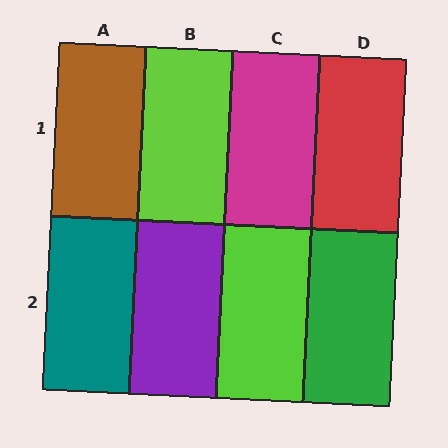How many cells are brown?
1 cell is brown.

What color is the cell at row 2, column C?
Lime.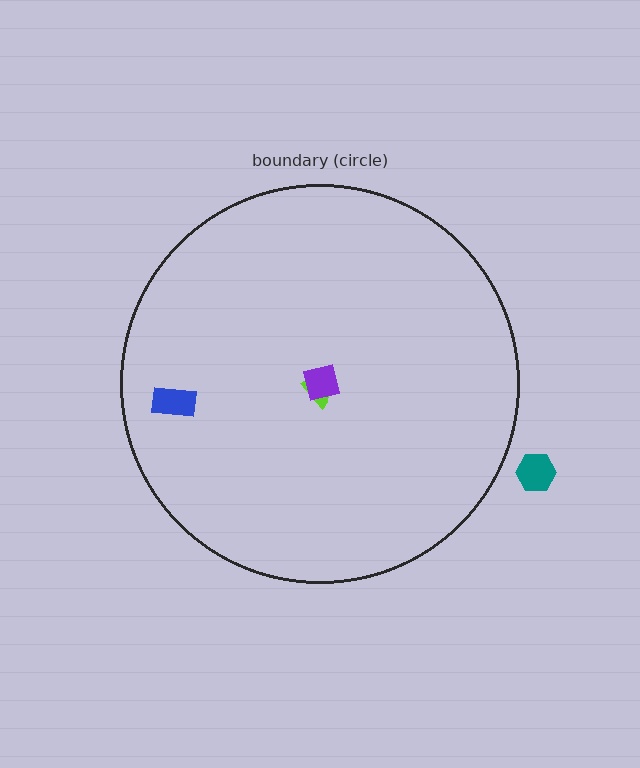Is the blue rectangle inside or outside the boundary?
Inside.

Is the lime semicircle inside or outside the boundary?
Inside.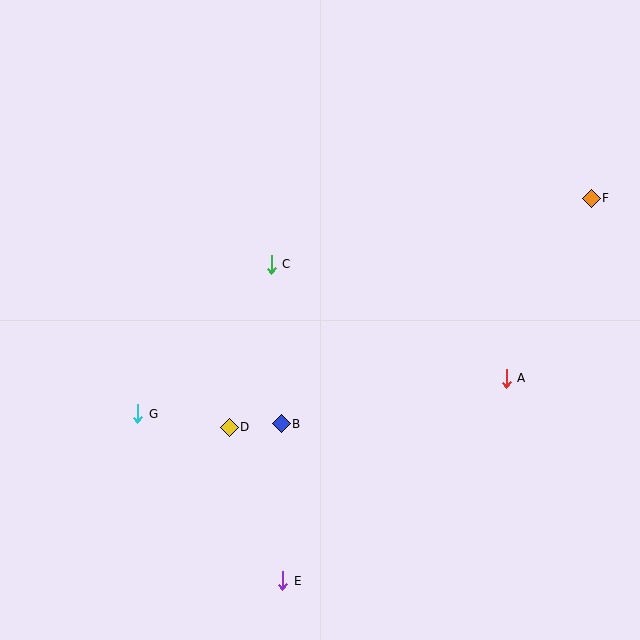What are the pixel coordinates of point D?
Point D is at (229, 427).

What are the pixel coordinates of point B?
Point B is at (281, 424).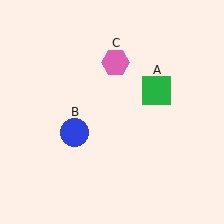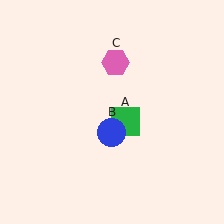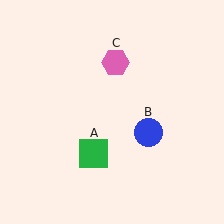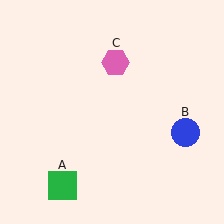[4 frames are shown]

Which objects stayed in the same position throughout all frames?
Pink hexagon (object C) remained stationary.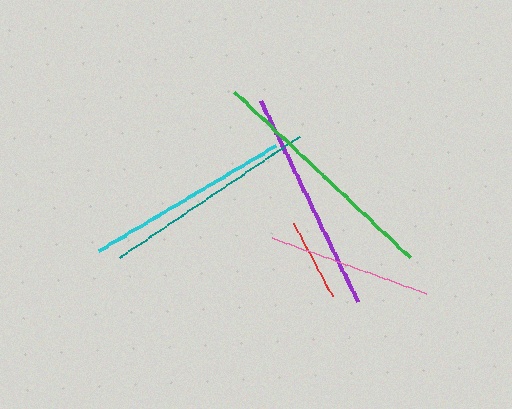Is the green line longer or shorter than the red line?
The green line is longer than the red line.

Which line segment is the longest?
The green line is the longest at approximately 241 pixels.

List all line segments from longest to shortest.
From longest to shortest: green, purple, teal, cyan, pink, red.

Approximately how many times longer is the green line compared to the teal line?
The green line is approximately 1.1 times the length of the teal line.